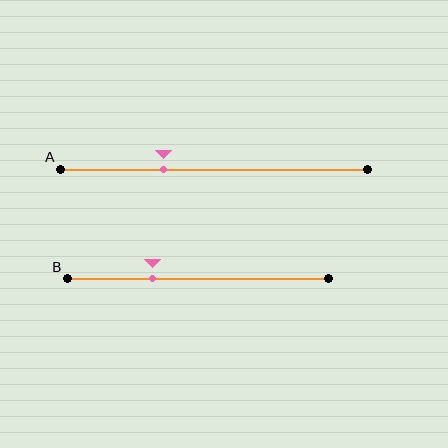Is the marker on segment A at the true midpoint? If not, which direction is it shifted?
No, the marker on segment A is shifted to the left by about 16% of the segment length.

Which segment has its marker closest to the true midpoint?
Segment A has its marker closest to the true midpoint.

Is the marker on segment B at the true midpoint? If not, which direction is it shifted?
No, the marker on segment B is shifted to the left by about 17% of the segment length.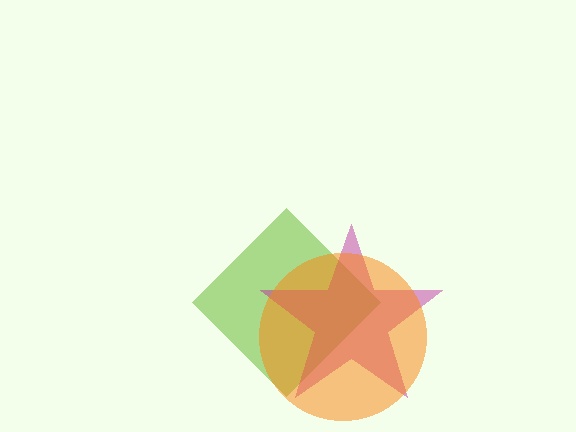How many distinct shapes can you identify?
There are 3 distinct shapes: a lime diamond, a magenta star, an orange circle.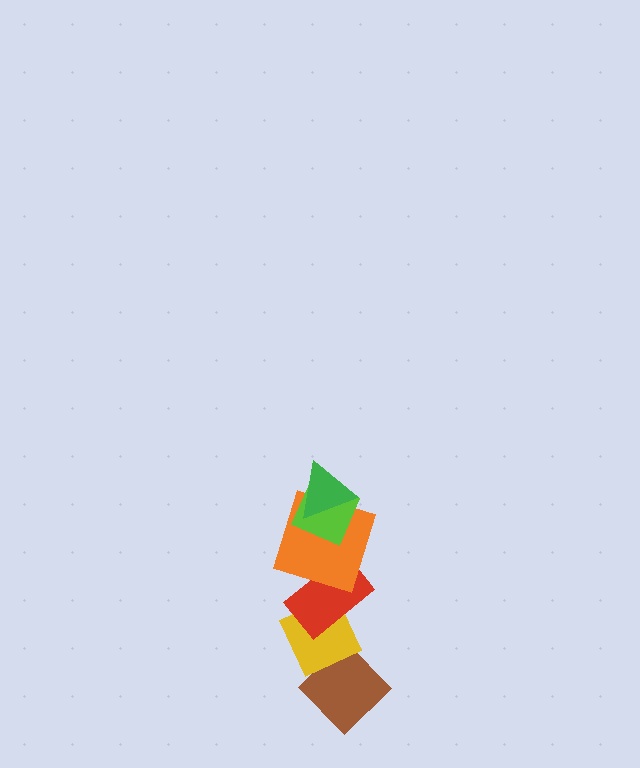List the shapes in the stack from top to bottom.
From top to bottom: the green triangle, the lime diamond, the orange square, the red rectangle, the yellow diamond, the brown diamond.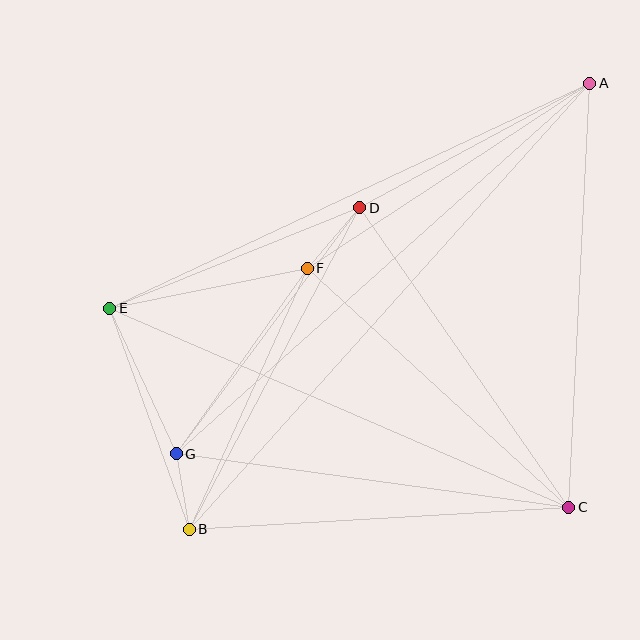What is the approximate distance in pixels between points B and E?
The distance between B and E is approximately 235 pixels.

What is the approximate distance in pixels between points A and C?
The distance between A and C is approximately 425 pixels.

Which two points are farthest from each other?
Points A and B are farthest from each other.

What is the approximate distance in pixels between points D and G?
The distance between D and G is approximately 307 pixels.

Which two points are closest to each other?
Points B and G are closest to each other.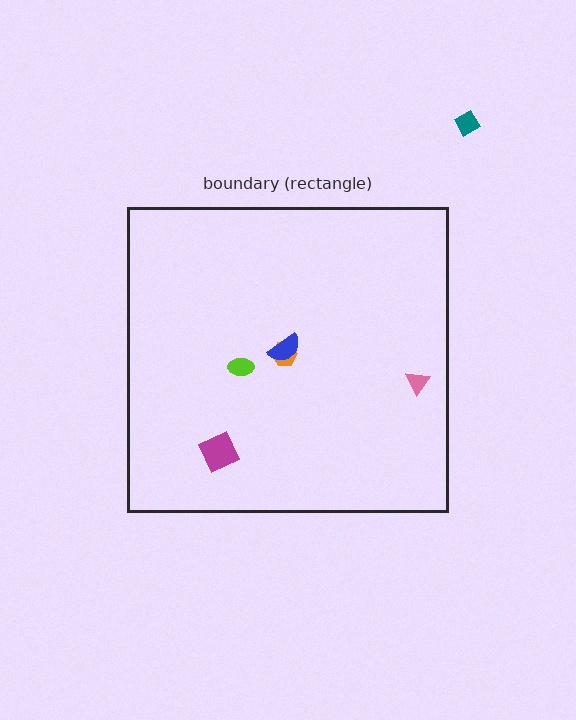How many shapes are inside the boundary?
5 inside, 1 outside.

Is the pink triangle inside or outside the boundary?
Inside.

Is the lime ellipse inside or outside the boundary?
Inside.